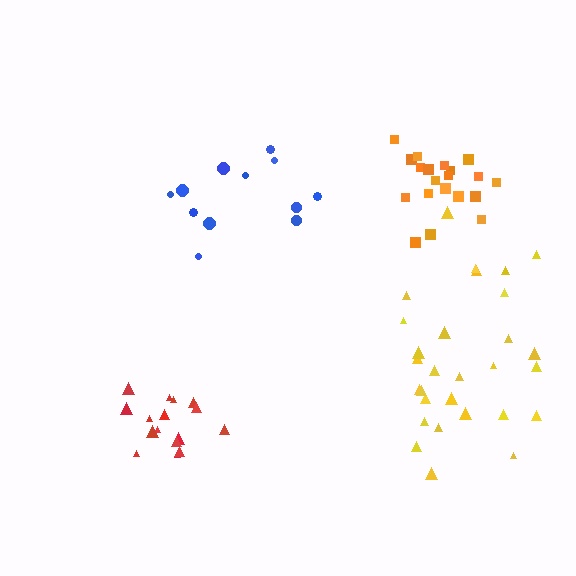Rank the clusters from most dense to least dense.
red, orange, blue, yellow.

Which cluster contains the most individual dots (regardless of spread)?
Yellow (29).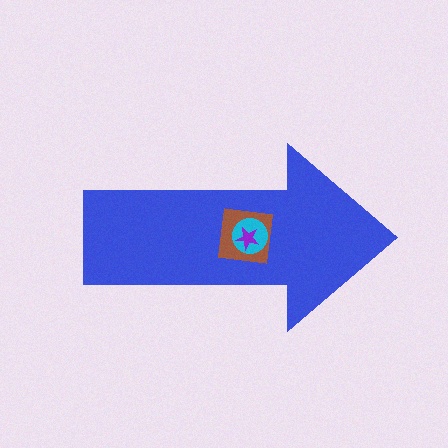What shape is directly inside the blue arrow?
The brown square.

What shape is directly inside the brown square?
The cyan circle.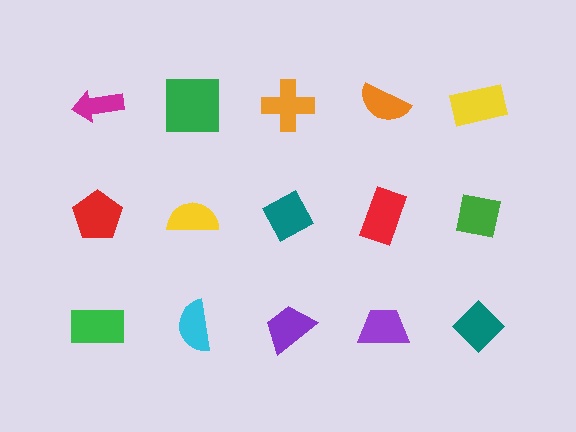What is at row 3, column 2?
A cyan semicircle.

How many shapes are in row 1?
5 shapes.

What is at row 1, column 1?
A magenta arrow.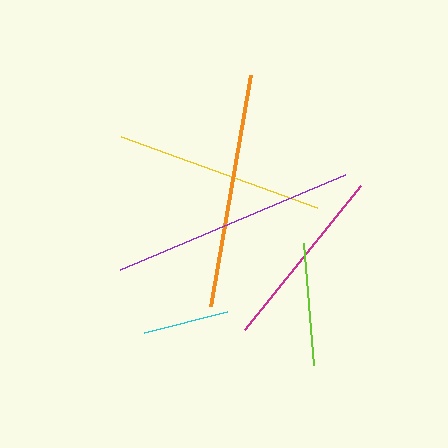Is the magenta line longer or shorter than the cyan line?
The magenta line is longer than the cyan line.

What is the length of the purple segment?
The purple segment is approximately 245 pixels long.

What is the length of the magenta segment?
The magenta segment is approximately 185 pixels long.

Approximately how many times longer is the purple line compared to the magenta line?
The purple line is approximately 1.3 times the length of the magenta line.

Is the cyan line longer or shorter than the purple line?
The purple line is longer than the cyan line.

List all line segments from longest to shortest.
From longest to shortest: purple, orange, yellow, magenta, lime, cyan.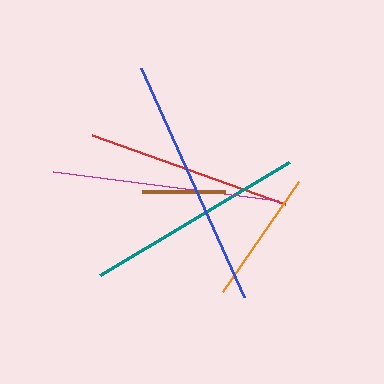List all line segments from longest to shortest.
From longest to shortest: blue, magenta, teal, red, orange, brown.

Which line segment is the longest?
The blue line is the longest at approximately 251 pixels.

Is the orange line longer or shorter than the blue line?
The blue line is longer than the orange line.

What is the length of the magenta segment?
The magenta segment is approximately 227 pixels long.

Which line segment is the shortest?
The brown line is the shortest at approximately 83 pixels.